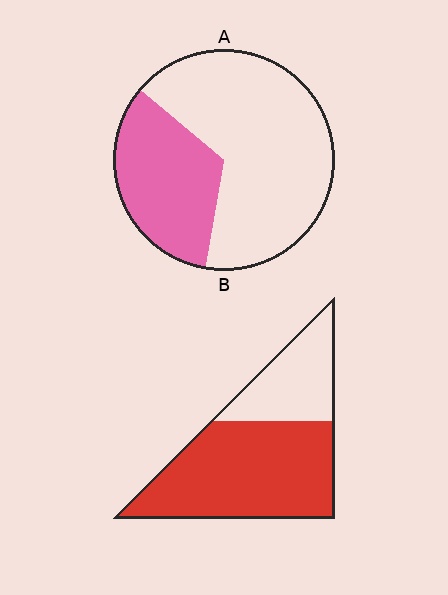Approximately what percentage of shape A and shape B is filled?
A is approximately 35% and B is approximately 70%.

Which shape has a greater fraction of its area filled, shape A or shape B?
Shape B.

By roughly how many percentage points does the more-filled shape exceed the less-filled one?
By roughly 35 percentage points (B over A).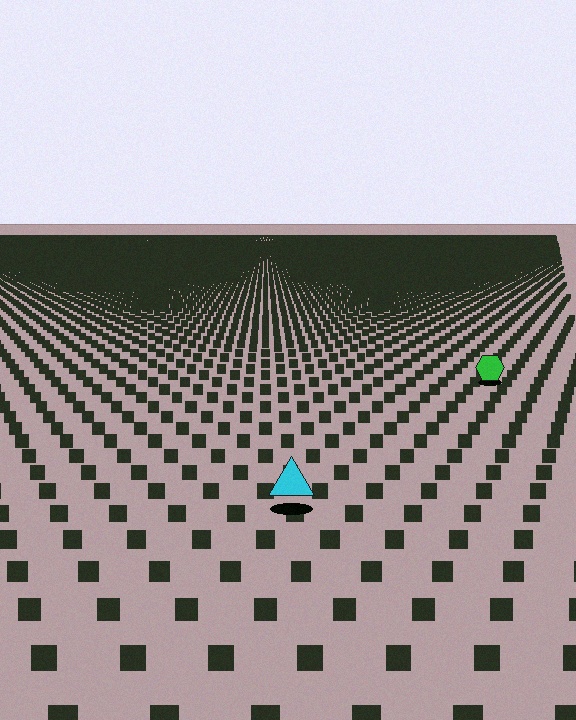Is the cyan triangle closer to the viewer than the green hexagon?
Yes. The cyan triangle is closer — you can tell from the texture gradient: the ground texture is coarser near it.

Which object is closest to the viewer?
The cyan triangle is closest. The texture marks near it are larger and more spread out.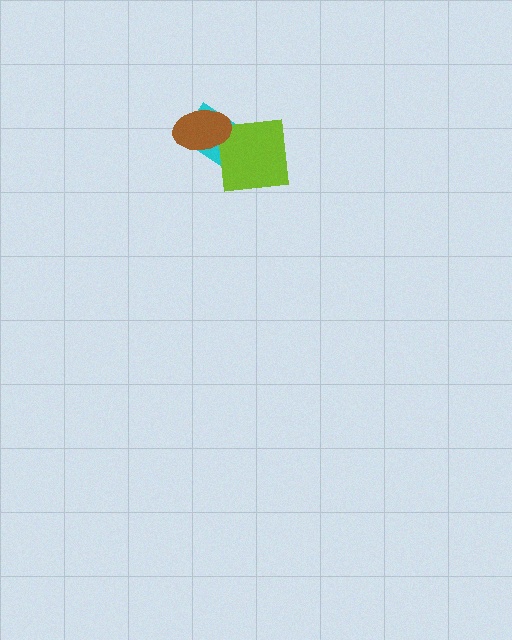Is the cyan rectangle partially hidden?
Yes, it is partially covered by another shape.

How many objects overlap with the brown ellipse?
1 object overlaps with the brown ellipse.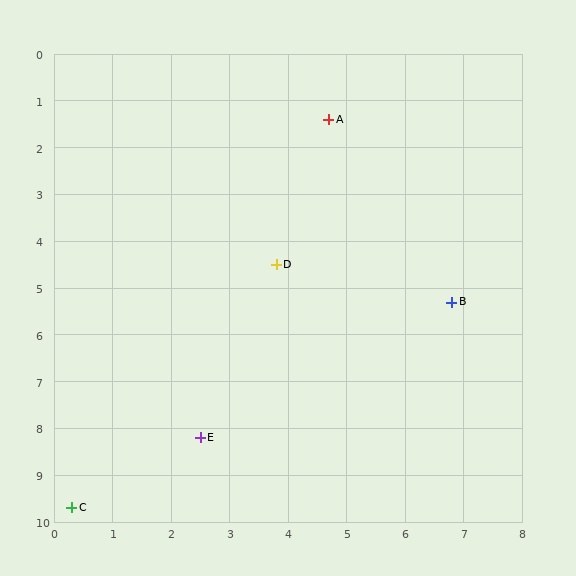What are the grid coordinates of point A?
Point A is at approximately (4.7, 1.4).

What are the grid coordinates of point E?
Point E is at approximately (2.5, 8.2).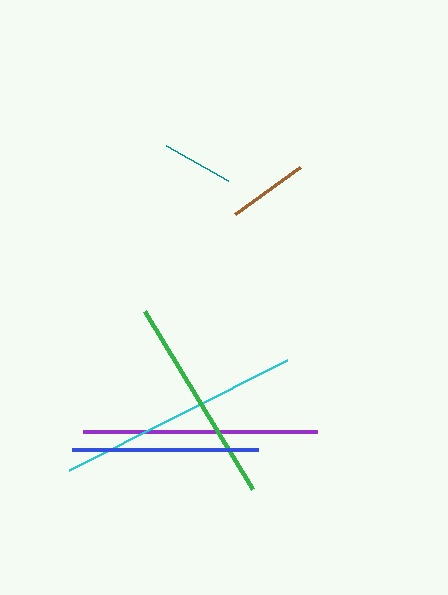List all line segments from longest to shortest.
From longest to shortest: cyan, purple, green, blue, brown, teal.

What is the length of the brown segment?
The brown segment is approximately 81 pixels long.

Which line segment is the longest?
The cyan line is the longest at approximately 244 pixels.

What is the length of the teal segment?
The teal segment is approximately 71 pixels long.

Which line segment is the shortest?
The teal line is the shortest at approximately 71 pixels.